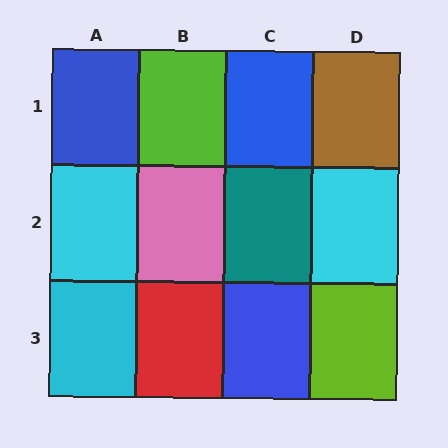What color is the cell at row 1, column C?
Blue.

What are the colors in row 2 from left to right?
Cyan, pink, teal, cyan.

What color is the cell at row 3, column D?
Lime.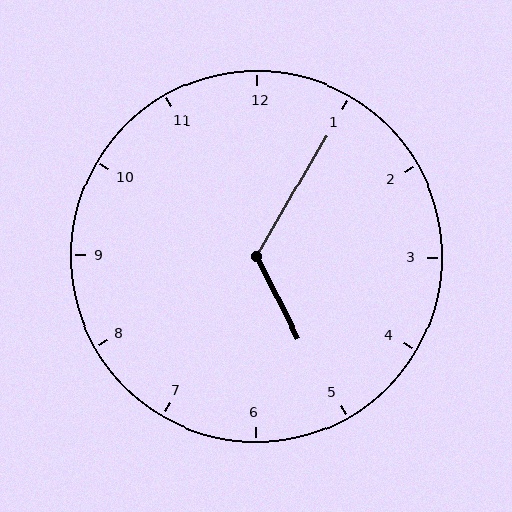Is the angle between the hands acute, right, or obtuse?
It is obtuse.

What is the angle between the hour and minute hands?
Approximately 122 degrees.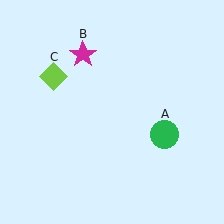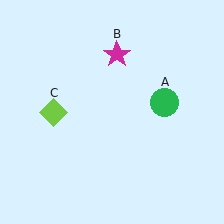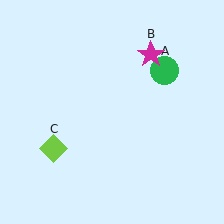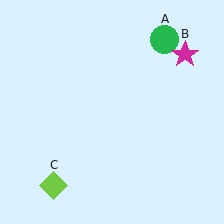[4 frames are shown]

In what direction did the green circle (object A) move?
The green circle (object A) moved up.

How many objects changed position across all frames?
3 objects changed position: green circle (object A), magenta star (object B), lime diamond (object C).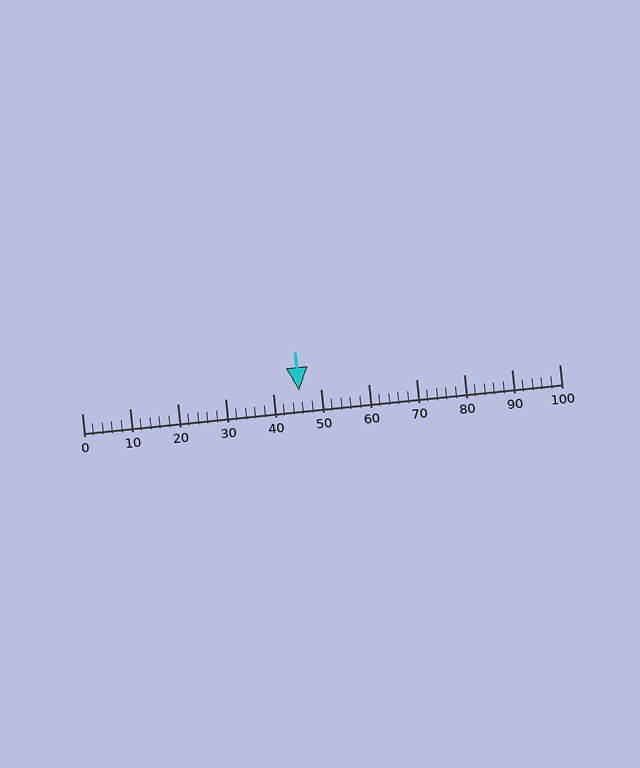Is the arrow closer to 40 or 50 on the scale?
The arrow is closer to 50.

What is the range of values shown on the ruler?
The ruler shows values from 0 to 100.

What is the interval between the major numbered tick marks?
The major tick marks are spaced 10 units apart.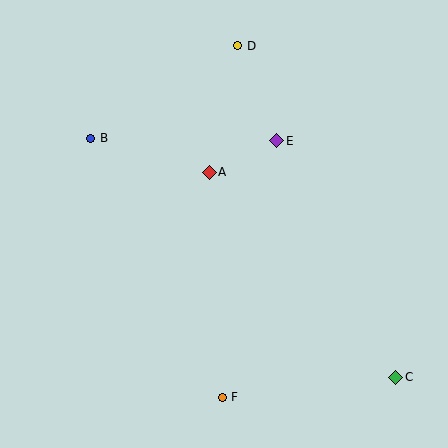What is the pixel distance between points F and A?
The distance between F and A is 225 pixels.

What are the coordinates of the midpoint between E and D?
The midpoint between E and D is at (257, 93).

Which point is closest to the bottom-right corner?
Point C is closest to the bottom-right corner.